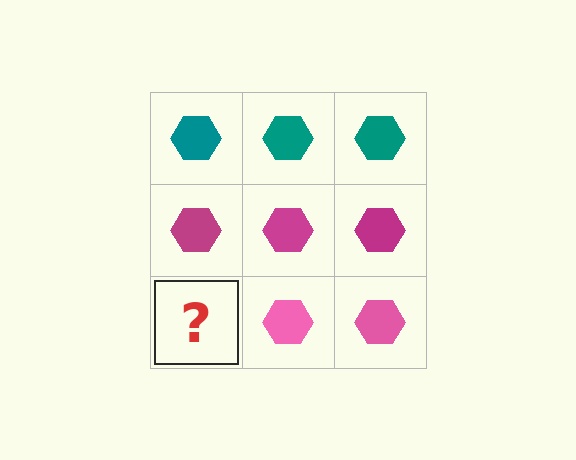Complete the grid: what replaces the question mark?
The question mark should be replaced with a pink hexagon.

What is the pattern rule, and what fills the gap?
The rule is that each row has a consistent color. The gap should be filled with a pink hexagon.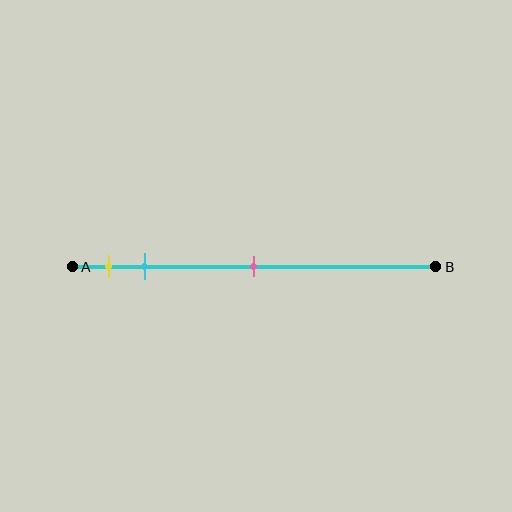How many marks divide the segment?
There are 3 marks dividing the segment.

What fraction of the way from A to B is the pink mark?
The pink mark is approximately 50% (0.5) of the way from A to B.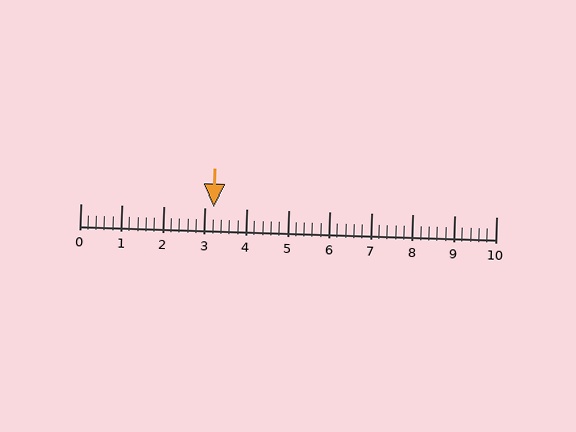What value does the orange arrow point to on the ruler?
The orange arrow points to approximately 3.2.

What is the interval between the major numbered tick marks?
The major tick marks are spaced 1 units apart.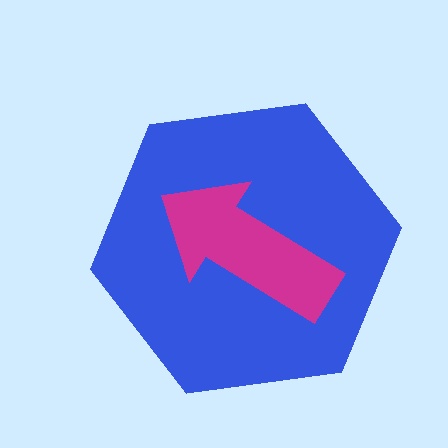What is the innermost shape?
The magenta arrow.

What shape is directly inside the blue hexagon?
The magenta arrow.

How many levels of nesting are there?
2.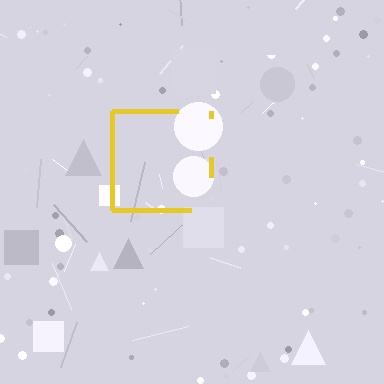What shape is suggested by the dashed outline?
The dashed outline suggests a square.